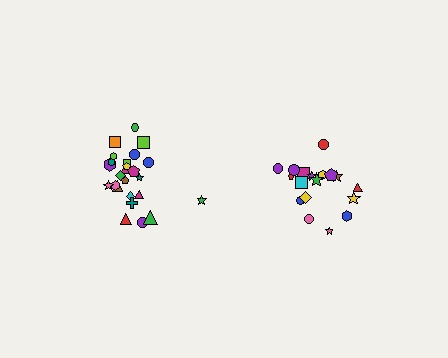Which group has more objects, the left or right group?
The left group.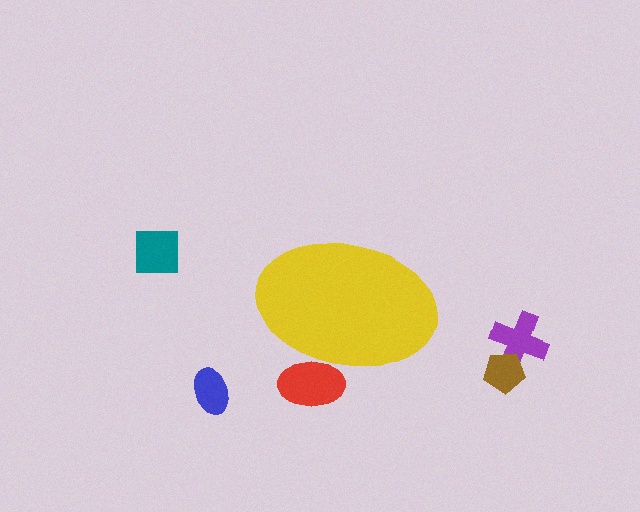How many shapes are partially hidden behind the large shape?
1 shape is partially hidden.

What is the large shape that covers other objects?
A yellow ellipse.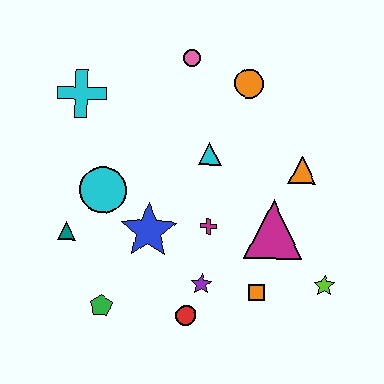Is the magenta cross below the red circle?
No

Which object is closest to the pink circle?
The orange circle is closest to the pink circle.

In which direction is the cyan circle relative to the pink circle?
The cyan circle is below the pink circle.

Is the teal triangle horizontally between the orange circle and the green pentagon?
No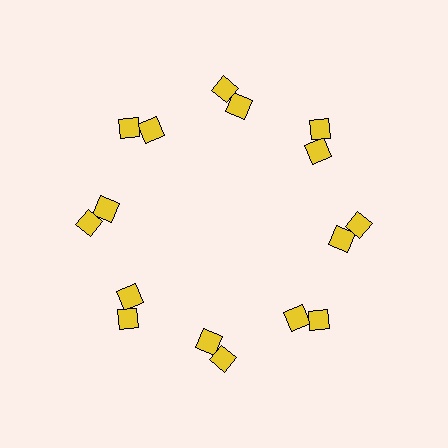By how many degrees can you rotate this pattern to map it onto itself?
The pattern maps onto itself every 45 degrees of rotation.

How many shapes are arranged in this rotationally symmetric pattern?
There are 16 shapes, arranged in 8 groups of 2.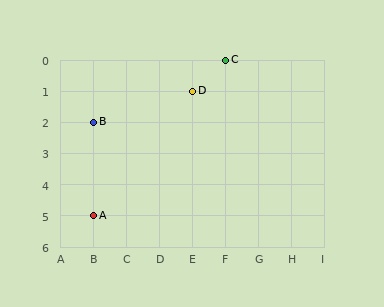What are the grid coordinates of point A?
Point A is at grid coordinates (B, 5).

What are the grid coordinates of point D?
Point D is at grid coordinates (E, 1).